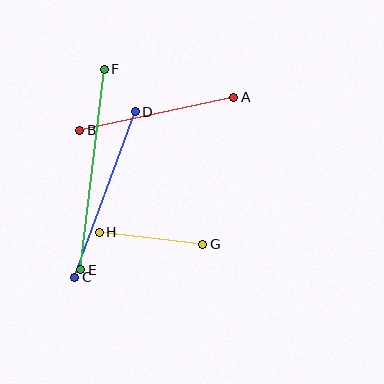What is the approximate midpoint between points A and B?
The midpoint is at approximately (157, 114) pixels.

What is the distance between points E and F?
The distance is approximately 202 pixels.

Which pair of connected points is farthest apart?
Points E and F are farthest apart.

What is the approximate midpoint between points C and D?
The midpoint is at approximately (105, 194) pixels.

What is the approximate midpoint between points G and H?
The midpoint is at approximately (151, 238) pixels.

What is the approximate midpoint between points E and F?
The midpoint is at approximately (93, 169) pixels.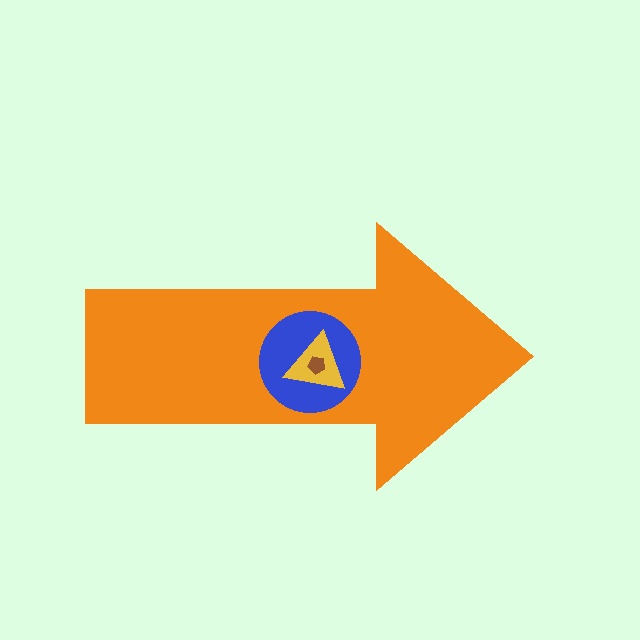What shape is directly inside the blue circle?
The yellow triangle.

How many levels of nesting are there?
4.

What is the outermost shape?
The orange arrow.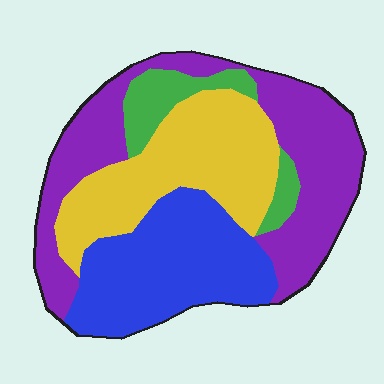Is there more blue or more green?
Blue.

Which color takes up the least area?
Green, at roughly 10%.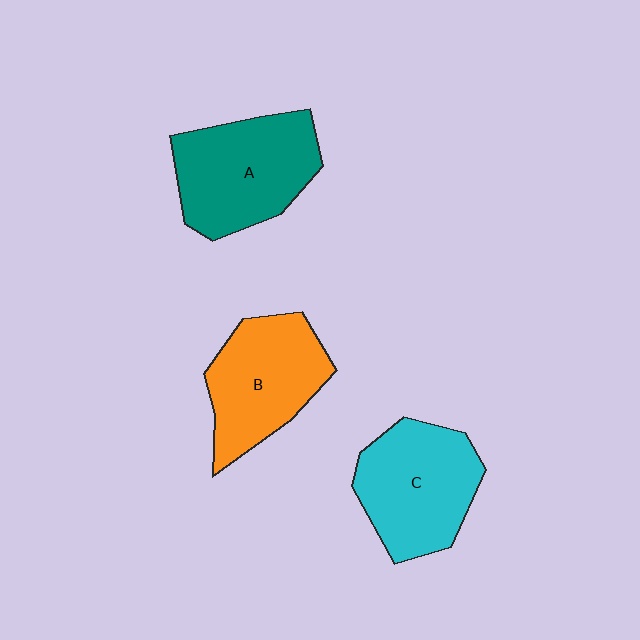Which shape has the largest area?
Shape A (teal).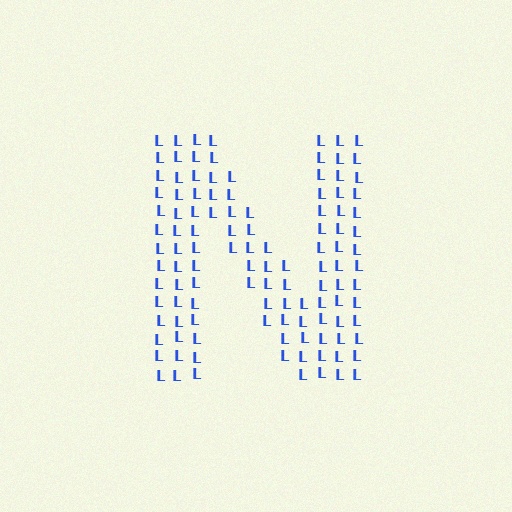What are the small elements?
The small elements are letter L's.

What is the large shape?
The large shape is the letter N.